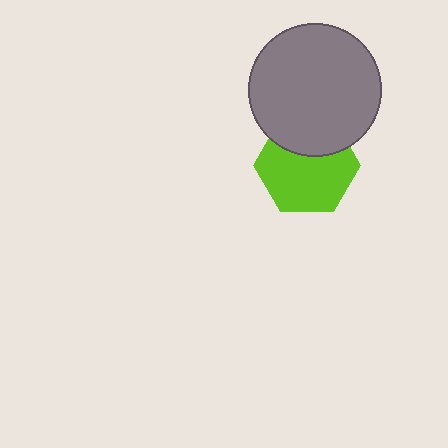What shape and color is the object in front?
The object in front is a gray circle.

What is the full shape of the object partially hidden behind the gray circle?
The partially hidden object is a lime hexagon.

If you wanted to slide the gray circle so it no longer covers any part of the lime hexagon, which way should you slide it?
Slide it up — that is the most direct way to separate the two shapes.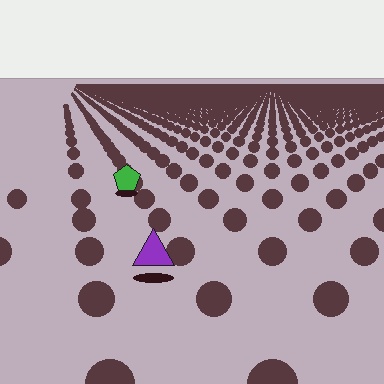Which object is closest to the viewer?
The purple triangle is closest. The texture marks near it are larger and more spread out.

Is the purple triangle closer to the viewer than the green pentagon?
Yes. The purple triangle is closer — you can tell from the texture gradient: the ground texture is coarser near it.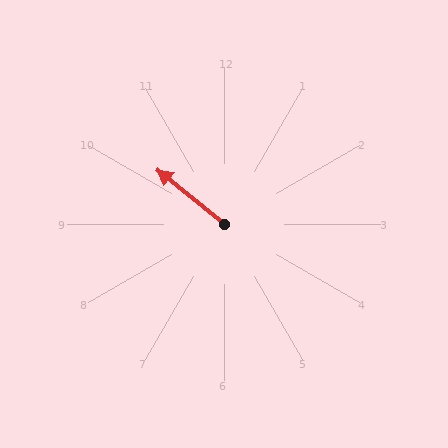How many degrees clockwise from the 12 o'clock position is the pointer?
Approximately 309 degrees.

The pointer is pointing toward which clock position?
Roughly 10 o'clock.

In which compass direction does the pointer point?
Northwest.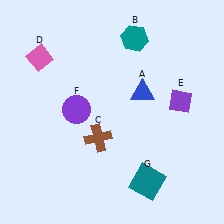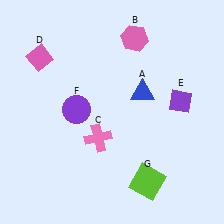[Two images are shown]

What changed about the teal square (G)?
In Image 1, G is teal. In Image 2, it changed to lime.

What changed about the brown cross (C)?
In Image 1, C is brown. In Image 2, it changed to pink.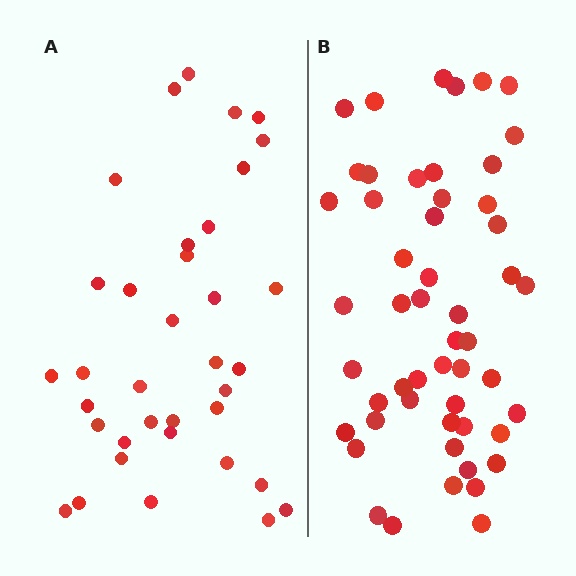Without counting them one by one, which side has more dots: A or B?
Region B (the right region) has more dots.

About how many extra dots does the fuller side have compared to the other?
Region B has approximately 15 more dots than region A.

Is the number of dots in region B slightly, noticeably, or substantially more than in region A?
Region B has noticeably more, but not dramatically so. The ratio is roughly 1.4 to 1.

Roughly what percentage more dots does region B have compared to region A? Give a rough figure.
About 45% more.